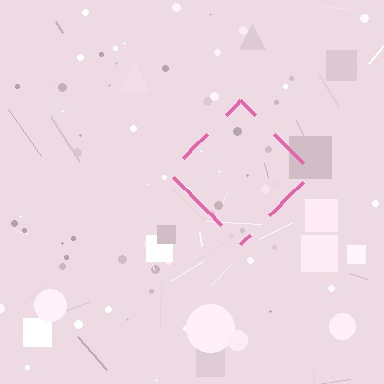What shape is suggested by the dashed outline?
The dashed outline suggests a diamond.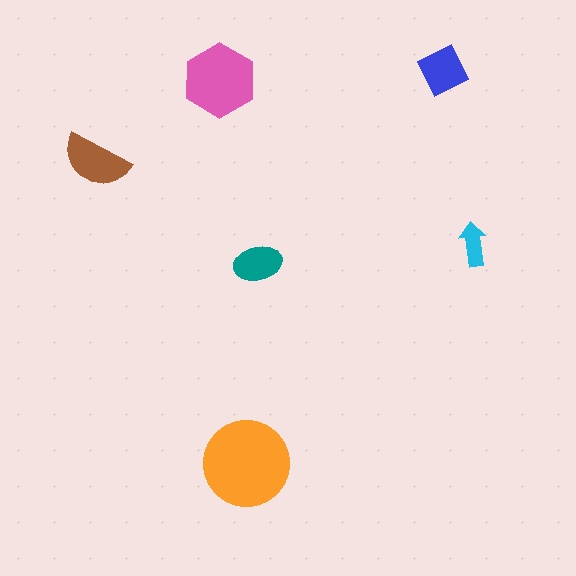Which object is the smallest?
The cyan arrow.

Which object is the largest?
The orange circle.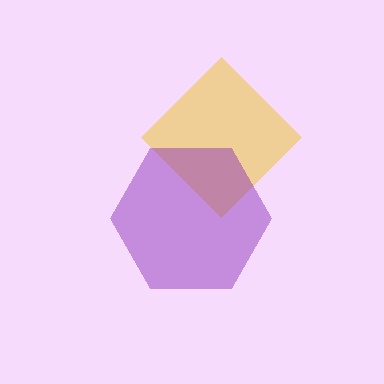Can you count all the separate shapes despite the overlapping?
Yes, there are 2 separate shapes.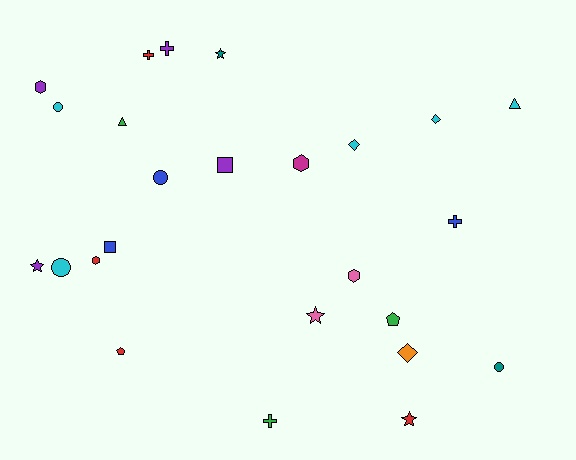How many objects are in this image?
There are 25 objects.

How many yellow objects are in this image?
There are no yellow objects.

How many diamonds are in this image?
There are 3 diamonds.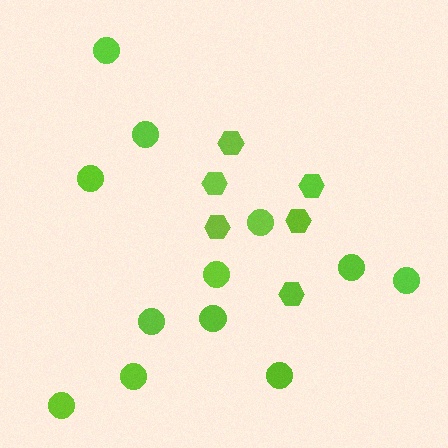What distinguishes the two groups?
There are 2 groups: one group of circles (12) and one group of hexagons (6).